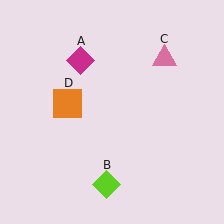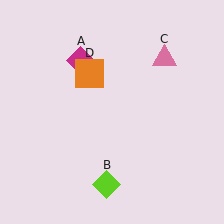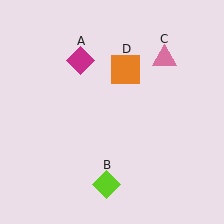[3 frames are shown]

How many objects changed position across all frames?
1 object changed position: orange square (object D).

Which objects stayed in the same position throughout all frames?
Magenta diamond (object A) and lime diamond (object B) and pink triangle (object C) remained stationary.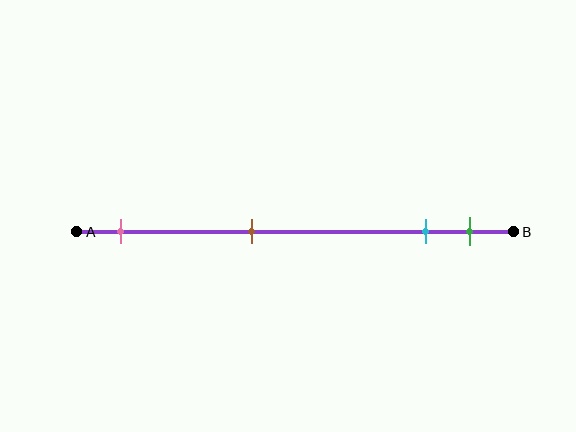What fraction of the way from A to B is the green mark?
The green mark is approximately 90% (0.9) of the way from A to B.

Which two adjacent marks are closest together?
The cyan and green marks are the closest adjacent pair.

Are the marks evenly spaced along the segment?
No, the marks are not evenly spaced.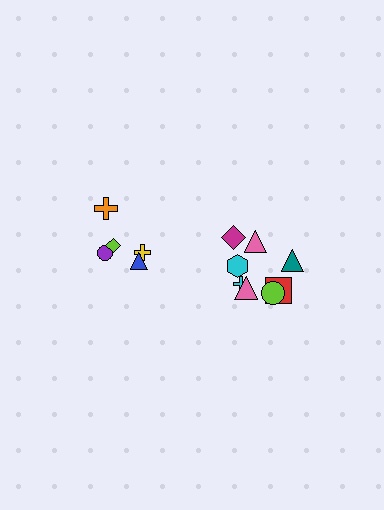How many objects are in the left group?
There are 5 objects.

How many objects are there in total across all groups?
There are 13 objects.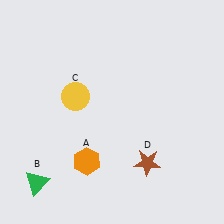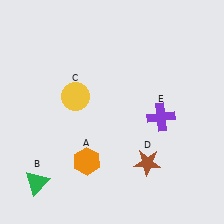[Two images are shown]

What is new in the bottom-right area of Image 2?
A purple cross (E) was added in the bottom-right area of Image 2.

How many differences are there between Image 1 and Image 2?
There is 1 difference between the two images.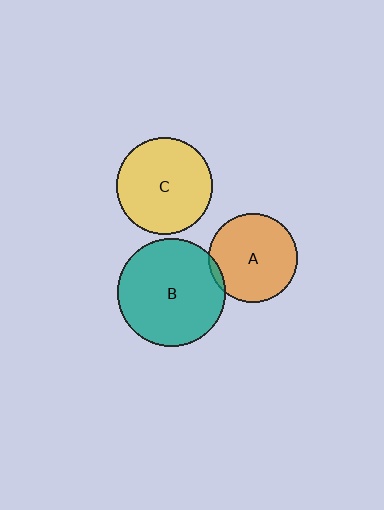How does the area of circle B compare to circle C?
Approximately 1.3 times.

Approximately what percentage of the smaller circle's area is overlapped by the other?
Approximately 5%.